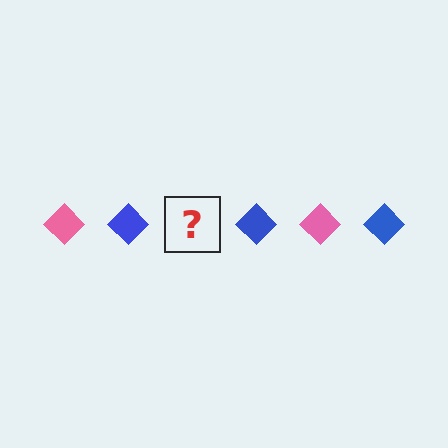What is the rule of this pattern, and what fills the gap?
The rule is that the pattern cycles through pink, blue diamonds. The gap should be filled with a pink diamond.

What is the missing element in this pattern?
The missing element is a pink diamond.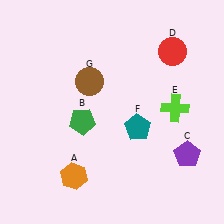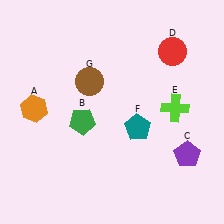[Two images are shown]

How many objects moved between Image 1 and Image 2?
1 object moved between the two images.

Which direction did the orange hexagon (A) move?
The orange hexagon (A) moved up.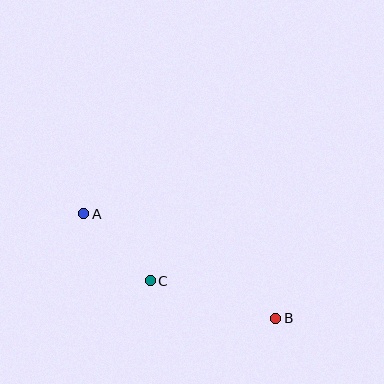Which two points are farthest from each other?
Points A and B are farthest from each other.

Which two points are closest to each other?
Points A and C are closest to each other.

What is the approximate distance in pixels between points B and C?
The distance between B and C is approximately 131 pixels.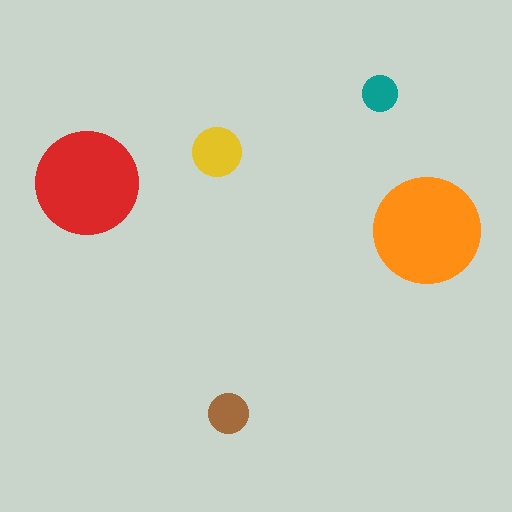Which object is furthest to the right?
The orange circle is rightmost.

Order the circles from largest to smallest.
the orange one, the red one, the yellow one, the brown one, the teal one.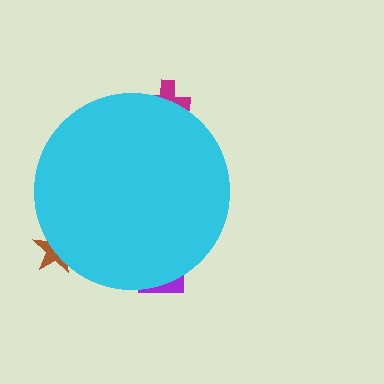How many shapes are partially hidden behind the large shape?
3 shapes are partially hidden.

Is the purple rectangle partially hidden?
Yes, the purple rectangle is partially hidden behind the cyan circle.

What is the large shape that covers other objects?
A cyan circle.